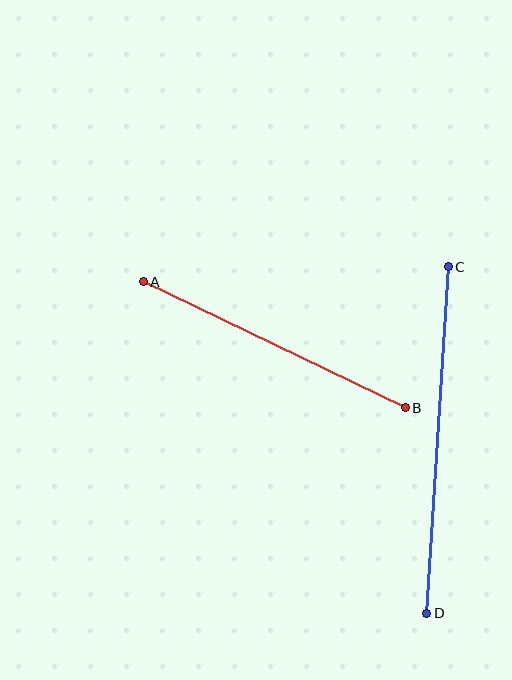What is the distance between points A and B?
The distance is approximately 291 pixels.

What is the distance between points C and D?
The distance is approximately 347 pixels.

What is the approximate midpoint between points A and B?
The midpoint is at approximately (274, 345) pixels.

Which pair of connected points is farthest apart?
Points C and D are farthest apart.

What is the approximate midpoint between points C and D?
The midpoint is at approximately (438, 440) pixels.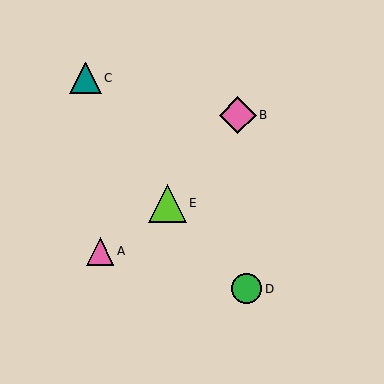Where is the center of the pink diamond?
The center of the pink diamond is at (238, 115).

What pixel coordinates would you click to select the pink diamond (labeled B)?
Click at (238, 115) to select the pink diamond B.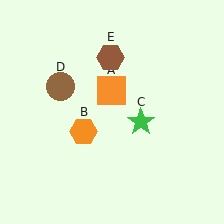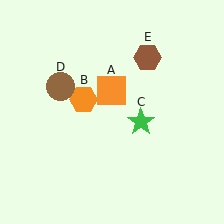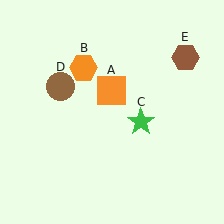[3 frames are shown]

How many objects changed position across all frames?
2 objects changed position: orange hexagon (object B), brown hexagon (object E).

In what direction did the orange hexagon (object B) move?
The orange hexagon (object B) moved up.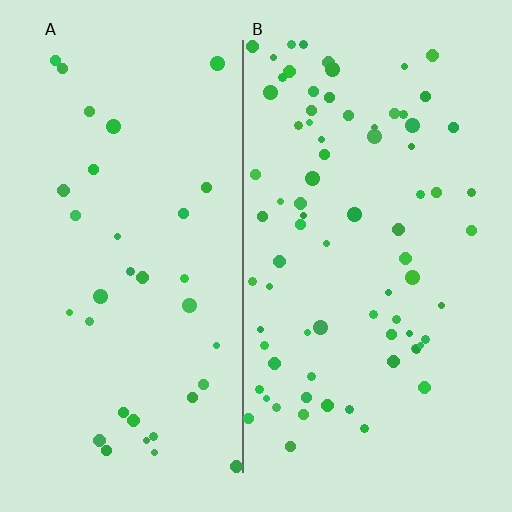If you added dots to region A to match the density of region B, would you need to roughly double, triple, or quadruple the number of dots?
Approximately double.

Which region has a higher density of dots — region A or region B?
B (the right).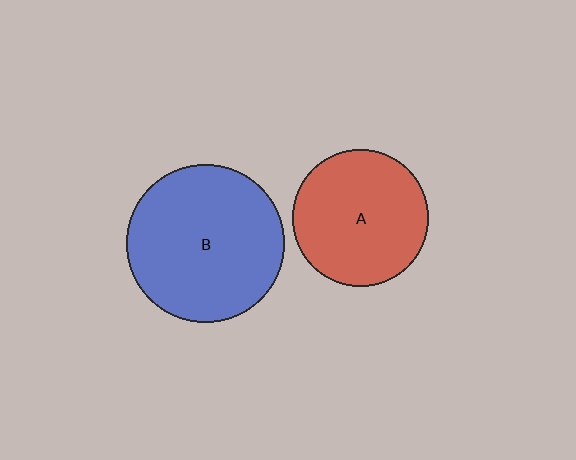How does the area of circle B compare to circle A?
Approximately 1.4 times.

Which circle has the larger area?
Circle B (blue).